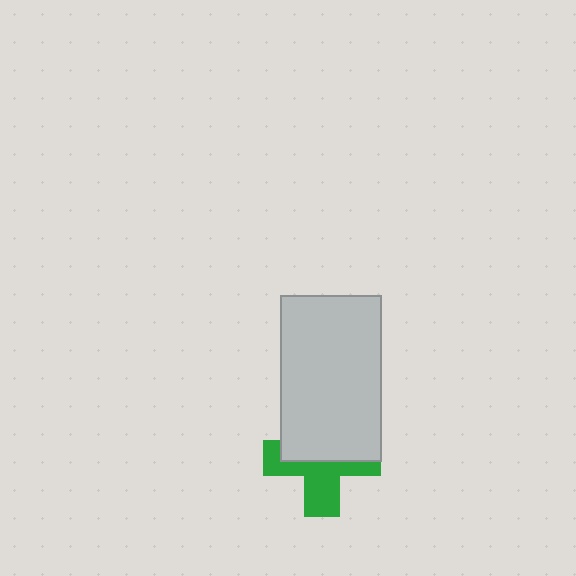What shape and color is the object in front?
The object in front is a light gray rectangle.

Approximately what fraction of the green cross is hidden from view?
Roughly 51% of the green cross is hidden behind the light gray rectangle.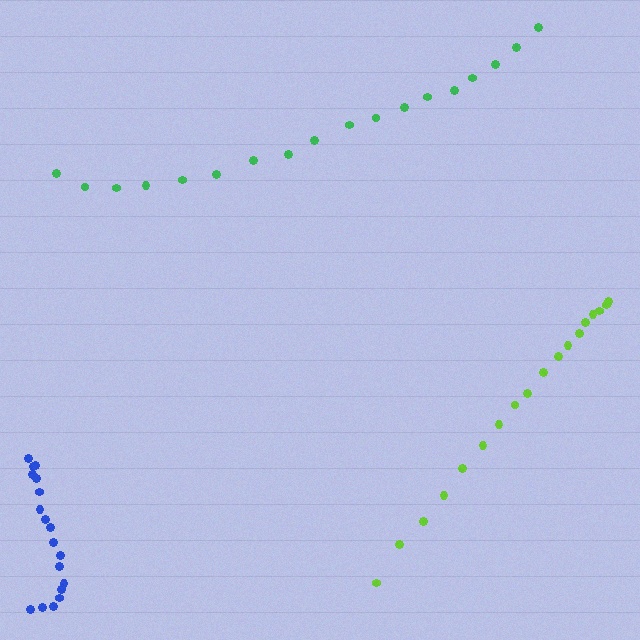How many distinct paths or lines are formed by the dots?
There are 3 distinct paths.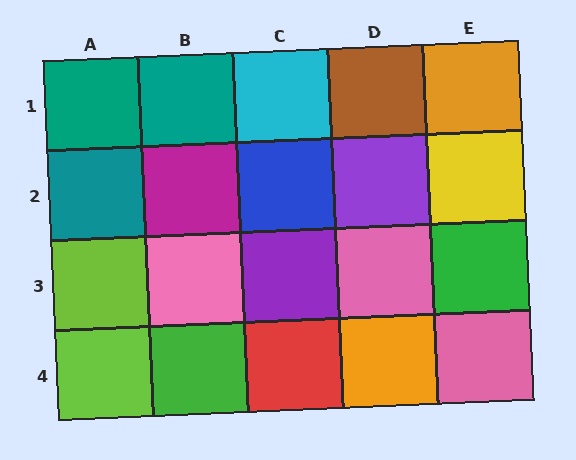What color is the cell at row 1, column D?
Brown.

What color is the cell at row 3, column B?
Pink.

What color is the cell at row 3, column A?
Lime.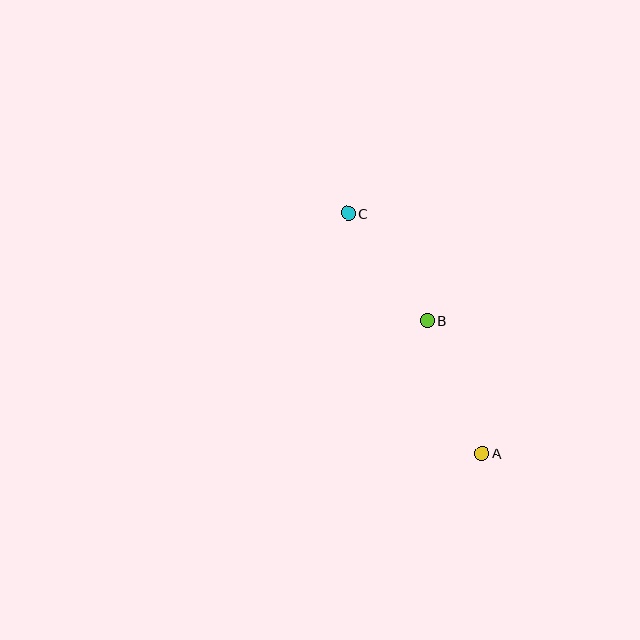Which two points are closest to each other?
Points B and C are closest to each other.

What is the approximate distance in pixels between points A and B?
The distance between A and B is approximately 144 pixels.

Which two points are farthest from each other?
Points A and C are farthest from each other.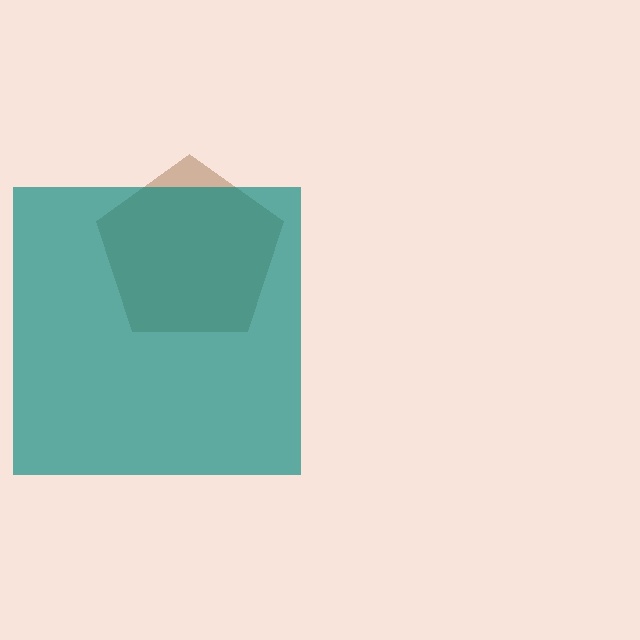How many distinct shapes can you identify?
There are 2 distinct shapes: a brown pentagon, a teal square.